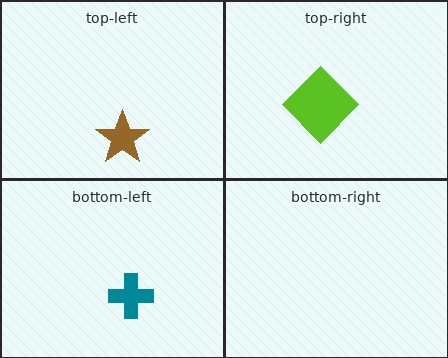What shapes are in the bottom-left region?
The teal cross.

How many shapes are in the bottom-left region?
1.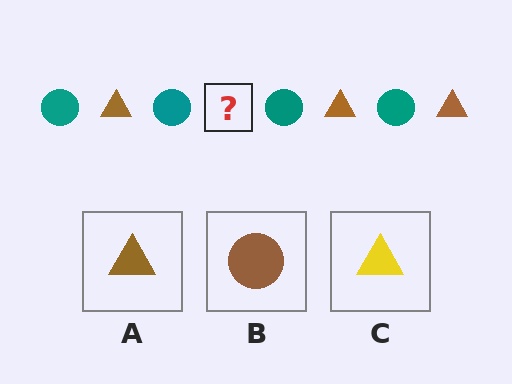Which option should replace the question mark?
Option A.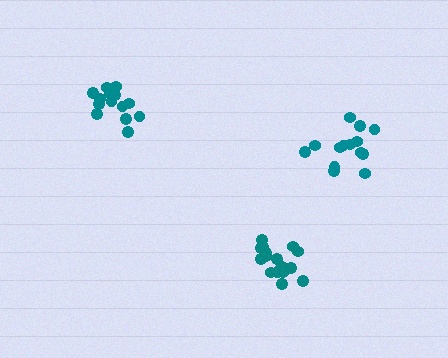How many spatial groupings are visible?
There are 3 spatial groupings.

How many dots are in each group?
Group 1: 15 dots, Group 2: 16 dots, Group 3: 14 dots (45 total).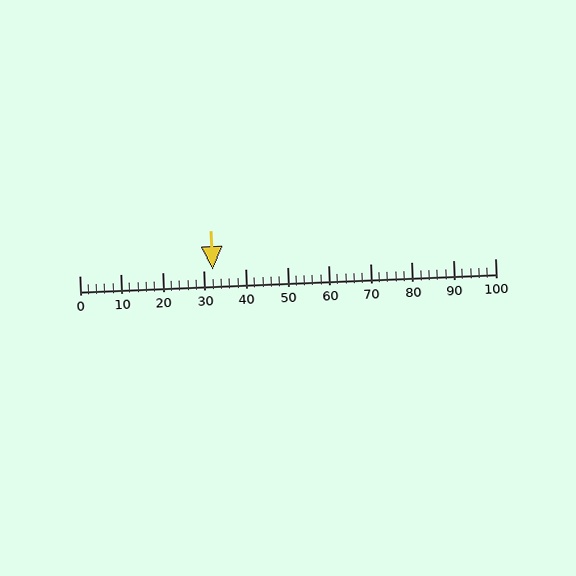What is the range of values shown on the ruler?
The ruler shows values from 0 to 100.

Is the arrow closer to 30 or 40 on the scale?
The arrow is closer to 30.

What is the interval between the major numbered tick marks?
The major tick marks are spaced 10 units apart.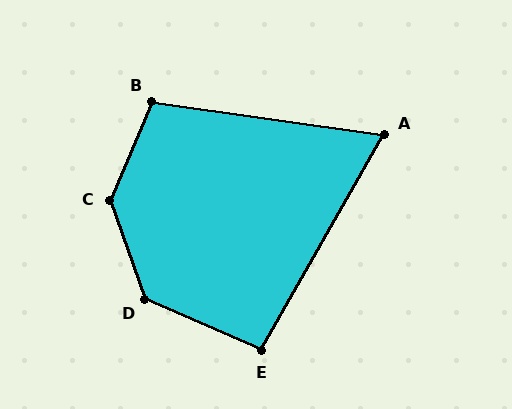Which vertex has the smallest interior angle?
A, at approximately 68 degrees.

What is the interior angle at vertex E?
Approximately 96 degrees (obtuse).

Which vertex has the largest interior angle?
C, at approximately 137 degrees.